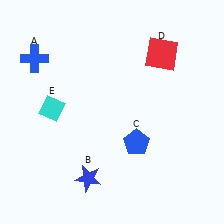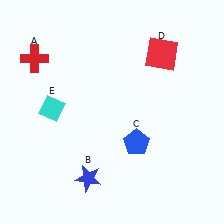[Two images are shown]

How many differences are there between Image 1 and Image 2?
There is 1 difference between the two images.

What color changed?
The cross (A) changed from blue in Image 1 to red in Image 2.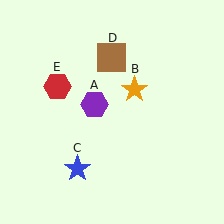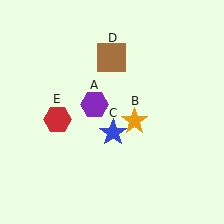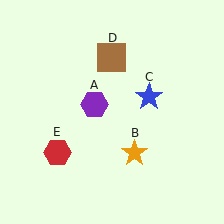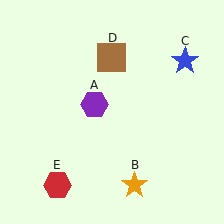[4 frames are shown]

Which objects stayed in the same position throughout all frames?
Purple hexagon (object A) and brown square (object D) remained stationary.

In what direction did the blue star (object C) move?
The blue star (object C) moved up and to the right.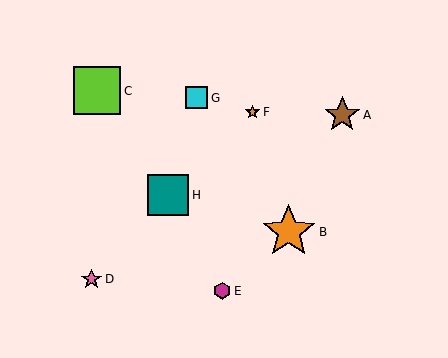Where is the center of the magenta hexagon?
The center of the magenta hexagon is at (222, 291).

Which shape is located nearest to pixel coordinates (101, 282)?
The pink star (labeled D) at (92, 279) is nearest to that location.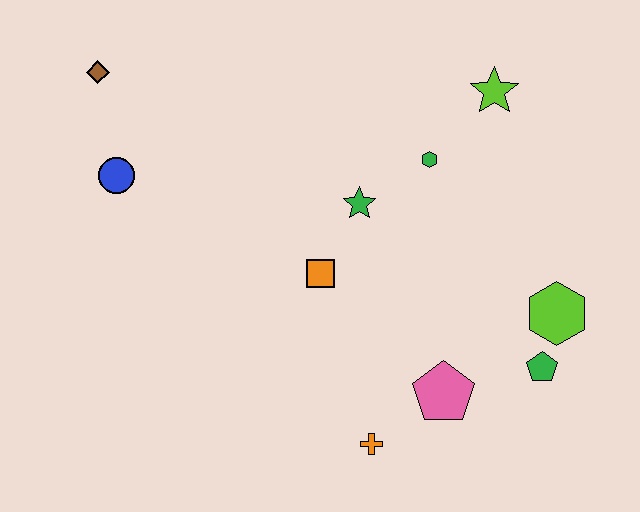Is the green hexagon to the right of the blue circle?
Yes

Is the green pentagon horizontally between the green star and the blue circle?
No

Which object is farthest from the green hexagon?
The brown diamond is farthest from the green hexagon.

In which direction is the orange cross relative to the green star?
The orange cross is below the green star.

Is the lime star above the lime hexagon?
Yes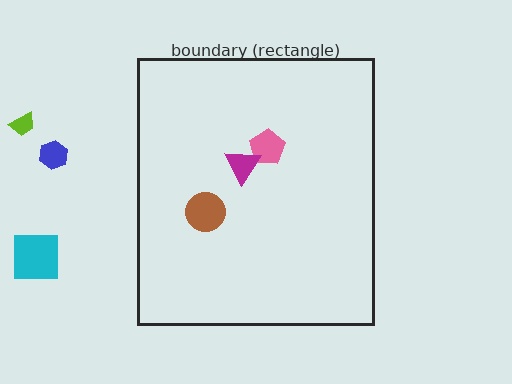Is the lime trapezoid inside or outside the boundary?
Outside.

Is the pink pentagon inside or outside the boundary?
Inside.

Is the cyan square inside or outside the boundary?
Outside.